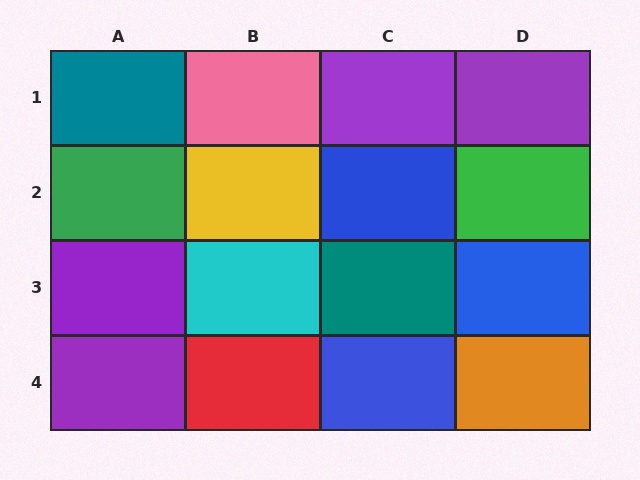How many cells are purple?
4 cells are purple.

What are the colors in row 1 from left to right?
Teal, pink, purple, purple.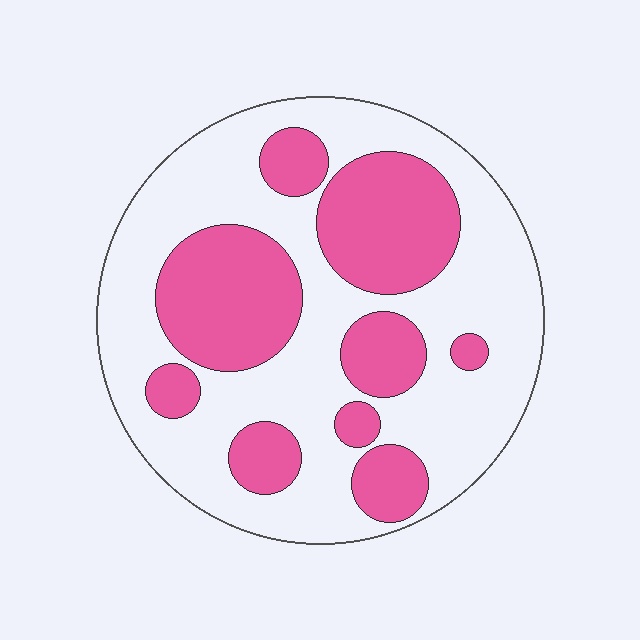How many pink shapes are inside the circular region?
9.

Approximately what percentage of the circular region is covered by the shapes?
Approximately 35%.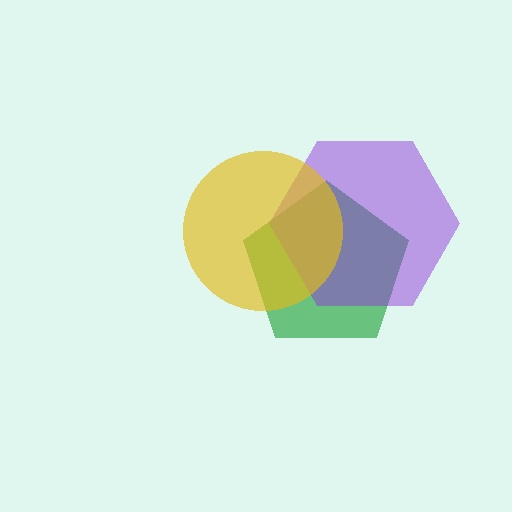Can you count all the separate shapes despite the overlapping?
Yes, there are 3 separate shapes.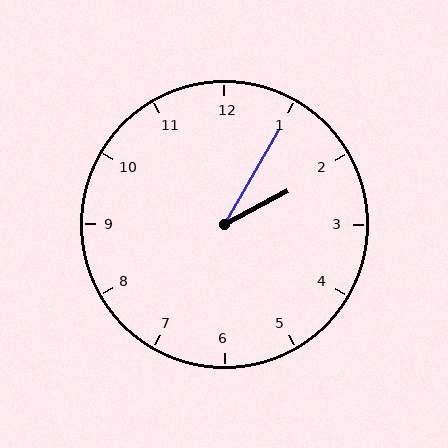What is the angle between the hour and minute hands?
Approximately 32 degrees.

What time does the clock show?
2:05.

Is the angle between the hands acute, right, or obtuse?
It is acute.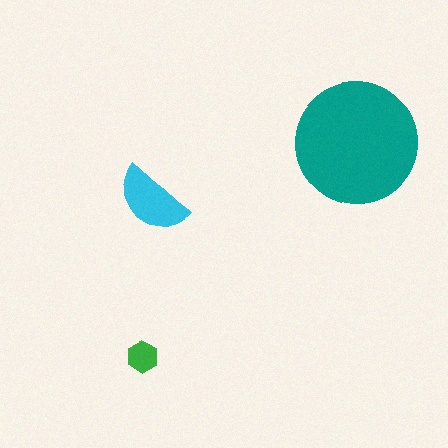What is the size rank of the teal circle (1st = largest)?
1st.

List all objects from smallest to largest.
The green hexagon, the cyan semicircle, the teal circle.